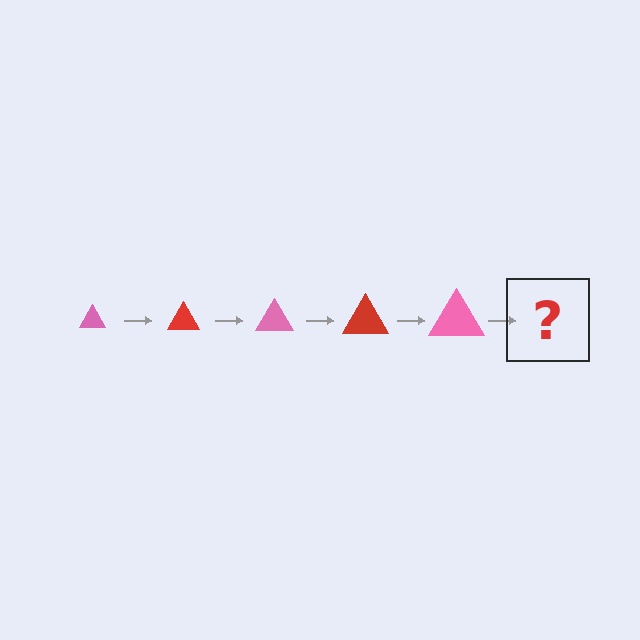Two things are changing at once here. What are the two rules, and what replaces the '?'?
The two rules are that the triangle grows larger each step and the color cycles through pink and red. The '?' should be a red triangle, larger than the previous one.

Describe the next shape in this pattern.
It should be a red triangle, larger than the previous one.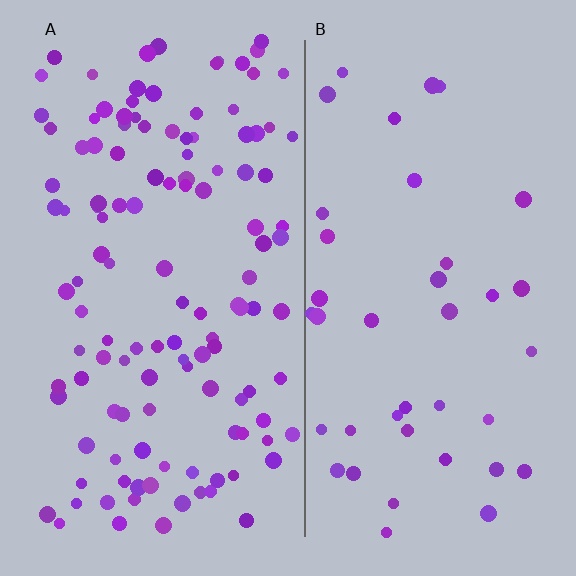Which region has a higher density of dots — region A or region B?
A (the left).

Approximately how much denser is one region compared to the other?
Approximately 3.1× — region A over region B.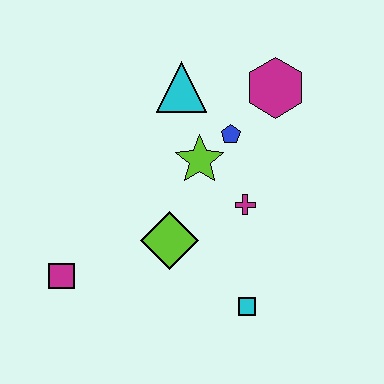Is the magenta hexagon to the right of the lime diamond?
Yes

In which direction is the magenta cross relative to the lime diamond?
The magenta cross is to the right of the lime diamond.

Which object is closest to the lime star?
The blue pentagon is closest to the lime star.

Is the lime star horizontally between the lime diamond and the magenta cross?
Yes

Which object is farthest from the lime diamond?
The magenta hexagon is farthest from the lime diamond.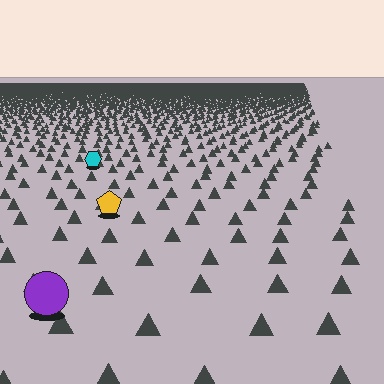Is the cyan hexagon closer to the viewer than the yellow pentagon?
No. The yellow pentagon is closer — you can tell from the texture gradient: the ground texture is coarser near it.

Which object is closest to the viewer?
The purple circle is closest. The texture marks near it are larger and more spread out.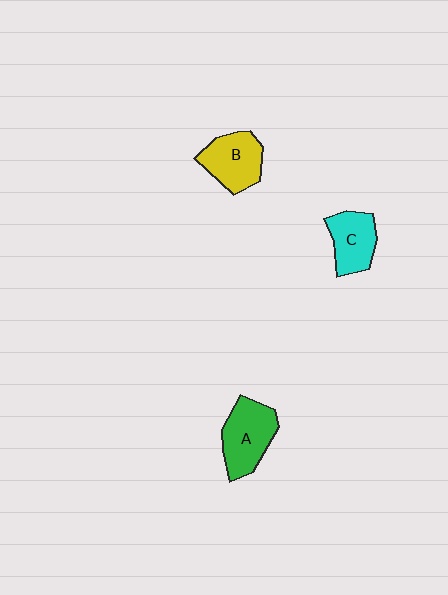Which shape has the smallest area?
Shape C (cyan).